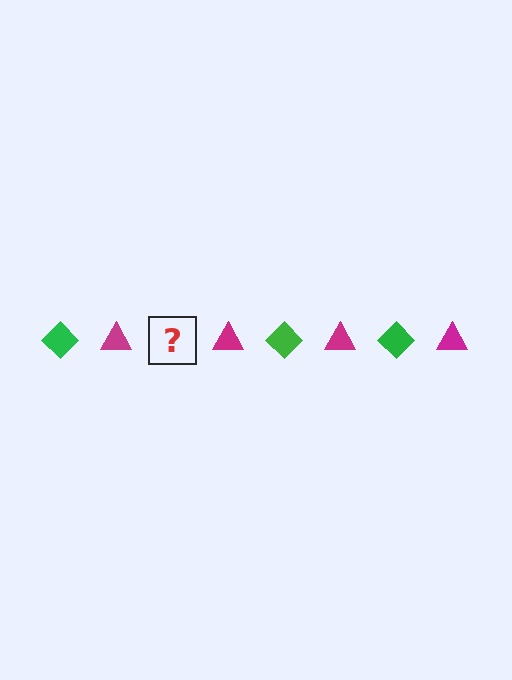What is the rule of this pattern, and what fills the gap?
The rule is that the pattern alternates between green diamond and magenta triangle. The gap should be filled with a green diamond.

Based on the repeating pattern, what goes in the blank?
The blank should be a green diamond.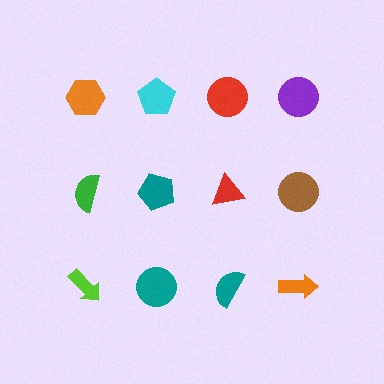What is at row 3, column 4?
An orange arrow.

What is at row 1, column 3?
A red circle.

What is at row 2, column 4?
A brown circle.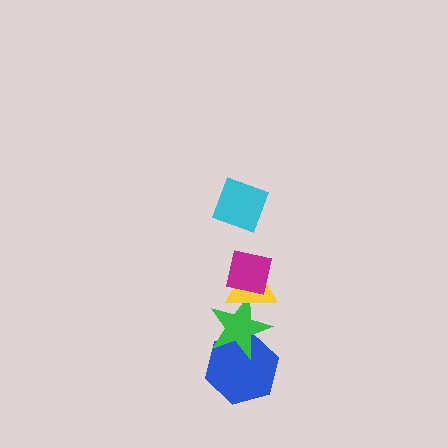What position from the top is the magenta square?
The magenta square is 2nd from the top.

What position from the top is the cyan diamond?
The cyan diamond is 1st from the top.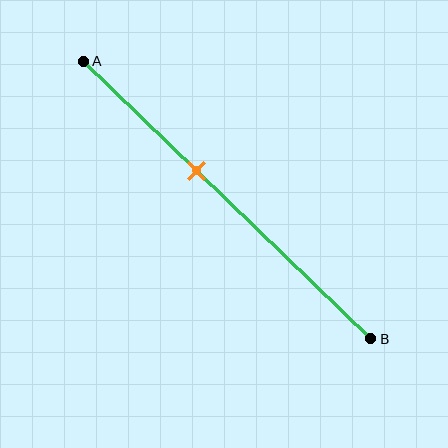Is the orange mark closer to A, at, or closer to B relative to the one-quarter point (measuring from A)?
The orange mark is closer to point B than the one-quarter point of segment AB.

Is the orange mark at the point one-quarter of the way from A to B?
No, the mark is at about 40% from A, not at the 25% one-quarter point.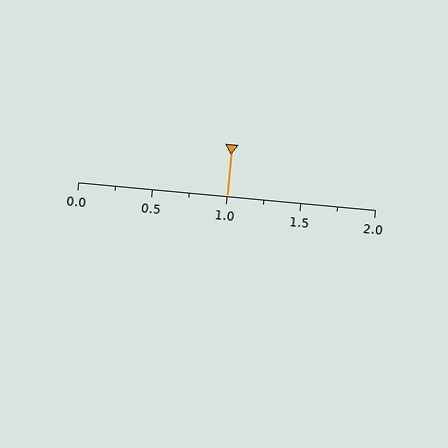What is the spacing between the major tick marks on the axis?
The major ticks are spaced 0.5 apart.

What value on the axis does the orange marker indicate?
The marker indicates approximately 1.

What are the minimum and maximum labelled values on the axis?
The axis runs from 0.0 to 2.0.